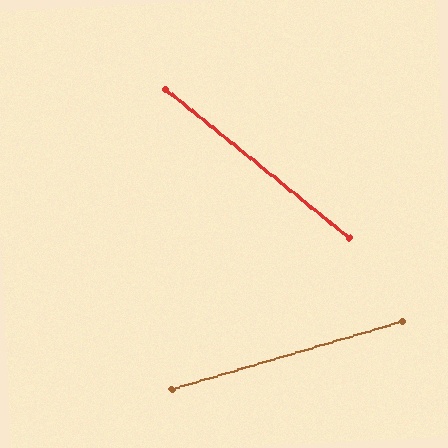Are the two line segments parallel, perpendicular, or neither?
Neither parallel nor perpendicular — they differ by about 55°.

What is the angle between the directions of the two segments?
Approximately 55 degrees.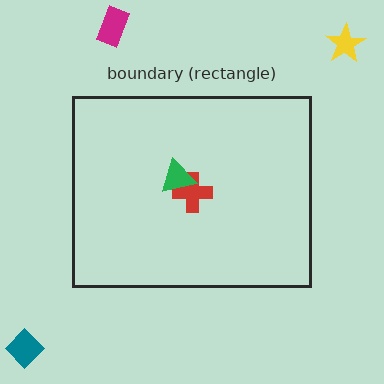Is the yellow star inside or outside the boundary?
Outside.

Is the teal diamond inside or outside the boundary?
Outside.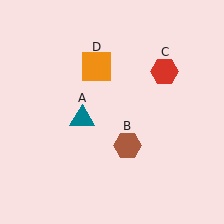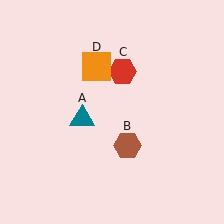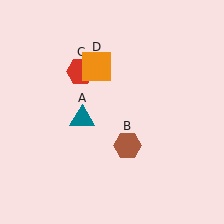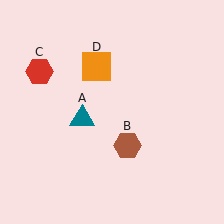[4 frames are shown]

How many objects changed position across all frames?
1 object changed position: red hexagon (object C).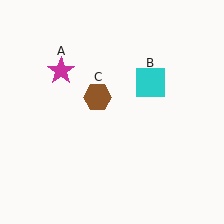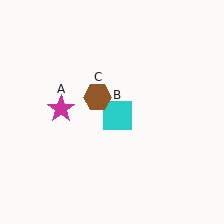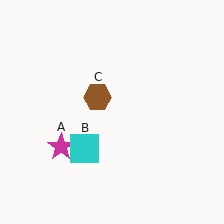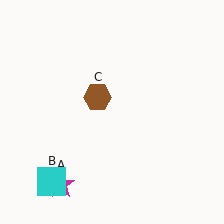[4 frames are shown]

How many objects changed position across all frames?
2 objects changed position: magenta star (object A), cyan square (object B).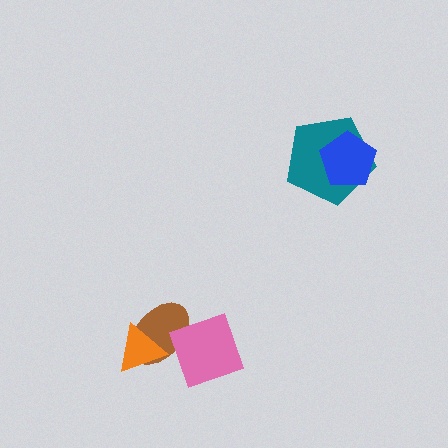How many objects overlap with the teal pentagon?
1 object overlaps with the teal pentagon.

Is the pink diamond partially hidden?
No, no other shape covers it.